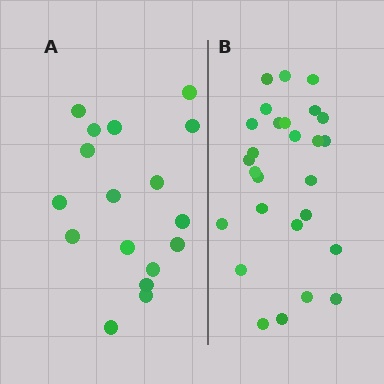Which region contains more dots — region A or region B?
Region B (the right region) has more dots.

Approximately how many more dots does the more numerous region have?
Region B has roughly 10 or so more dots than region A.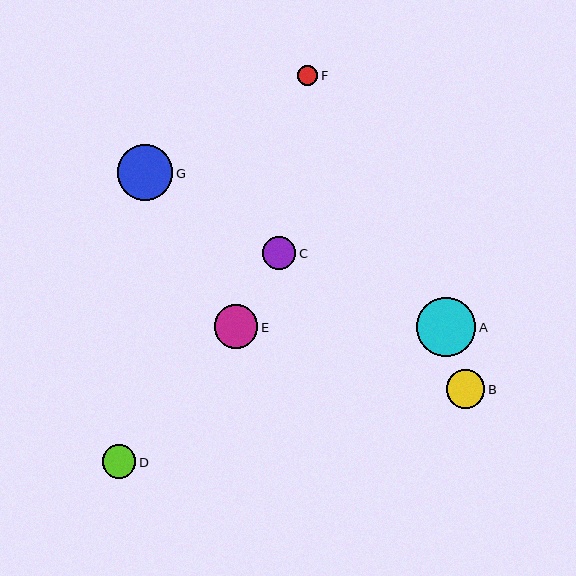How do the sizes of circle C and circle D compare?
Circle C and circle D are approximately the same size.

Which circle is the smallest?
Circle F is the smallest with a size of approximately 20 pixels.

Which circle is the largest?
Circle A is the largest with a size of approximately 59 pixels.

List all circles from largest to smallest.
From largest to smallest: A, G, E, B, C, D, F.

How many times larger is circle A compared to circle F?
Circle A is approximately 2.9 times the size of circle F.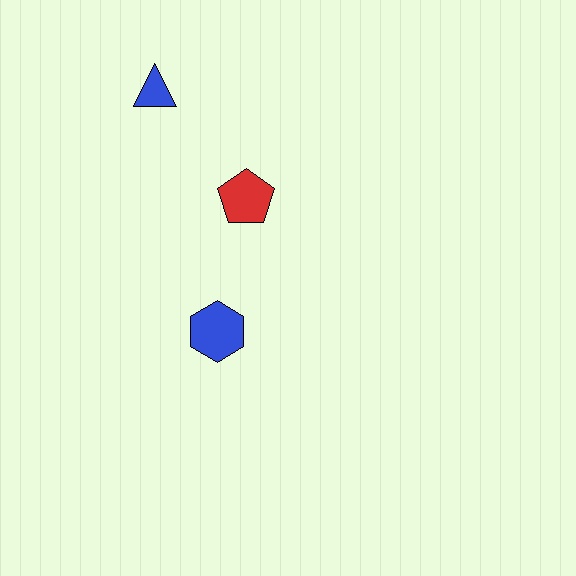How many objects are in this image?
There are 3 objects.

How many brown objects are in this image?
There are no brown objects.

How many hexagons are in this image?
There is 1 hexagon.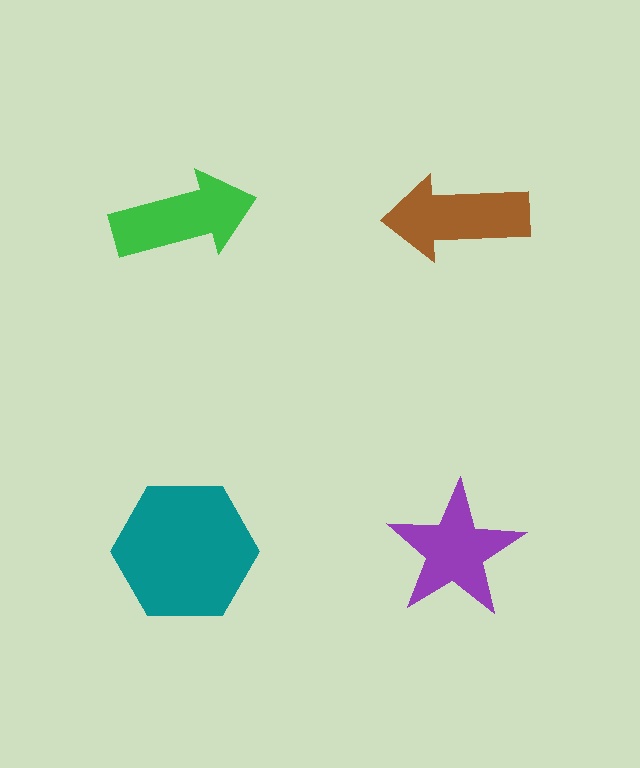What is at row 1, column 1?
A green arrow.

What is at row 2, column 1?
A teal hexagon.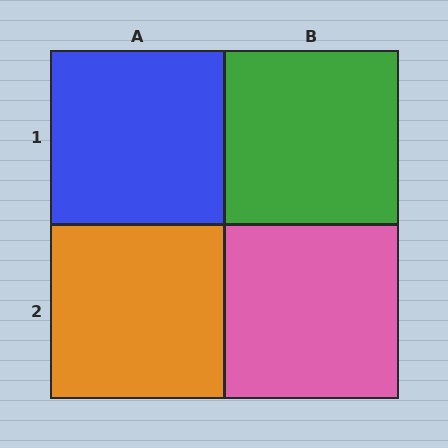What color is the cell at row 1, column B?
Green.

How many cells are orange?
1 cell is orange.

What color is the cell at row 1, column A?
Blue.